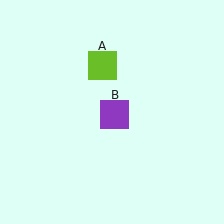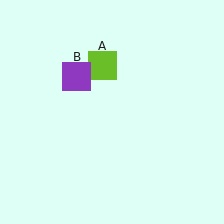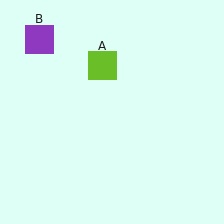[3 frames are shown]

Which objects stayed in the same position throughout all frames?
Lime square (object A) remained stationary.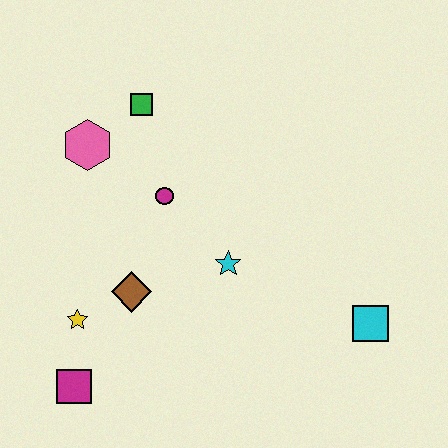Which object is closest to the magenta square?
The yellow star is closest to the magenta square.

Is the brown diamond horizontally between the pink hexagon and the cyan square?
Yes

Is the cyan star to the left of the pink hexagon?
No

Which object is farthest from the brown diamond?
The cyan square is farthest from the brown diamond.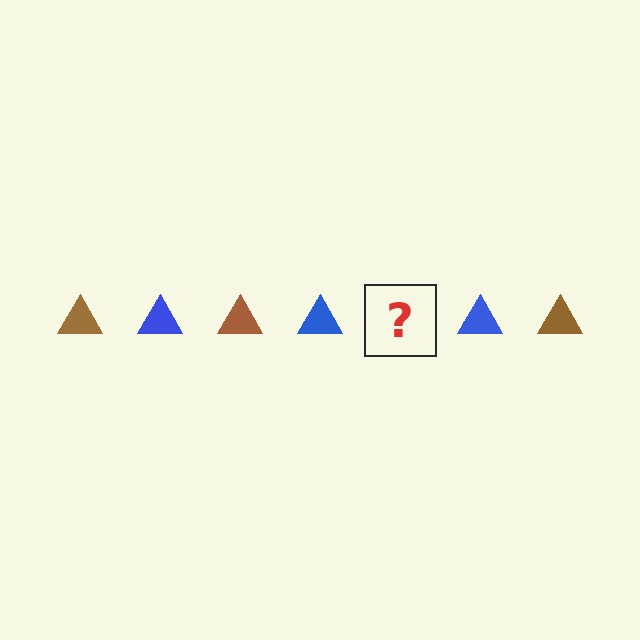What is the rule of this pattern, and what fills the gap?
The rule is that the pattern cycles through brown, blue triangles. The gap should be filled with a brown triangle.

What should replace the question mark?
The question mark should be replaced with a brown triangle.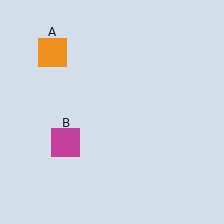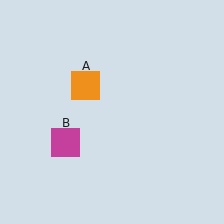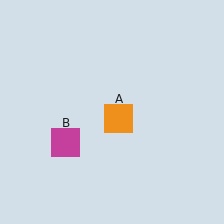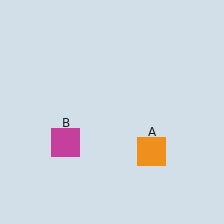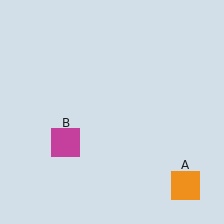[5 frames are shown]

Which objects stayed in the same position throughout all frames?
Magenta square (object B) remained stationary.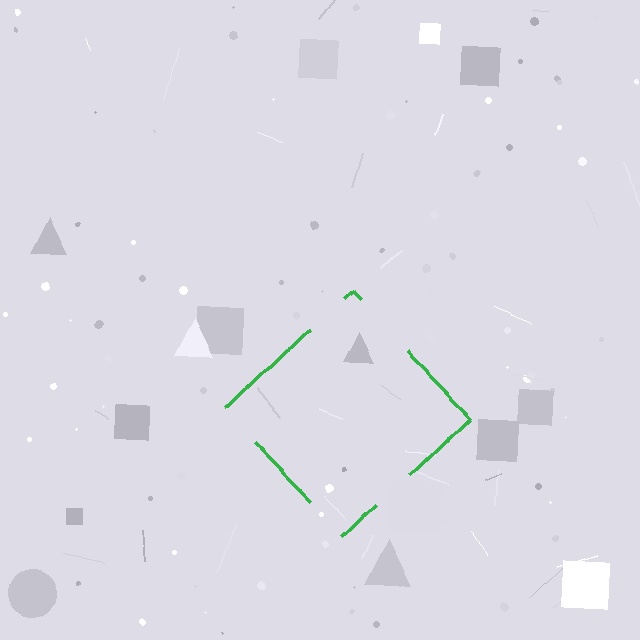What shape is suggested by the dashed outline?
The dashed outline suggests a diamond.